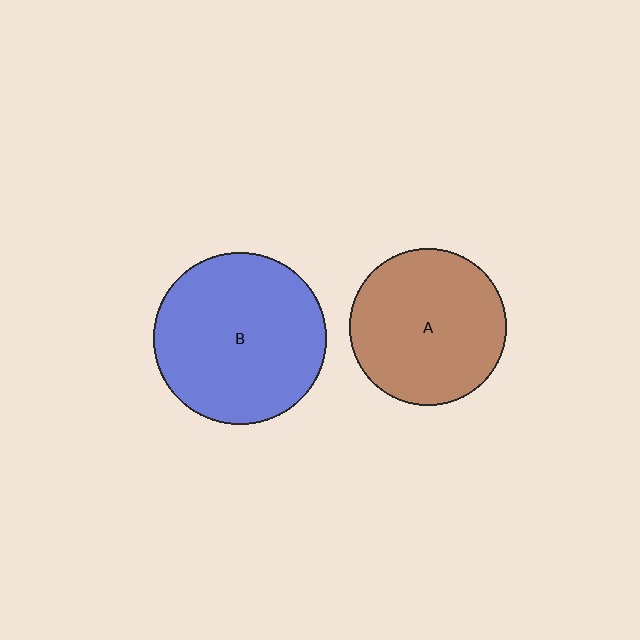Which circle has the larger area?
Circle B (blue).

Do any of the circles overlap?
No, none of the circles overlap.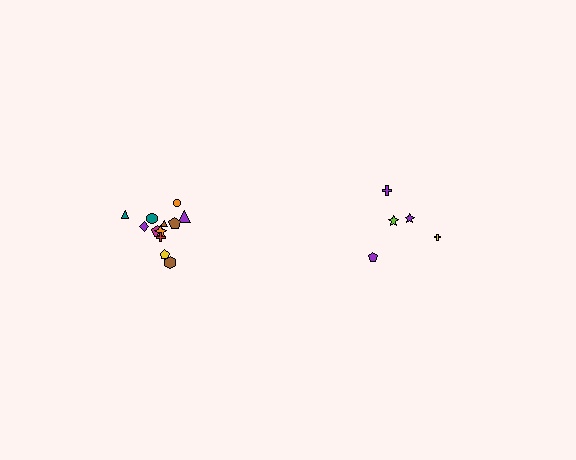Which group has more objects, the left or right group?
The left group.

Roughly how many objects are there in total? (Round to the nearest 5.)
Roughly 15 objects in total.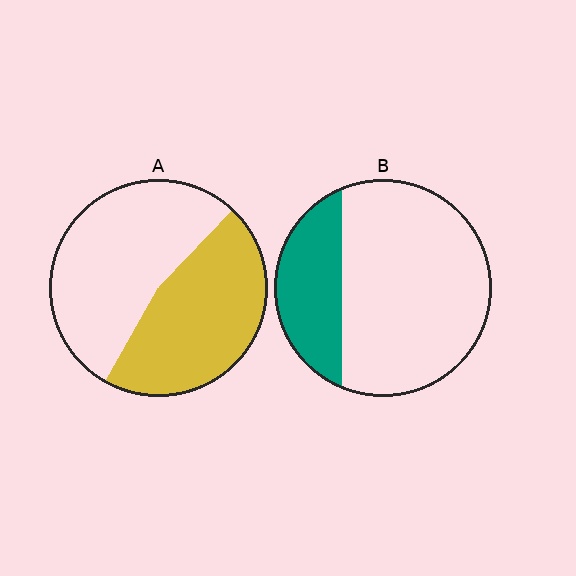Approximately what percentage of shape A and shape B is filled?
A is approximately 45% and B is approximately 25%.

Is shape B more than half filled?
No.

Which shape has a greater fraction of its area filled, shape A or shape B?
Shape A.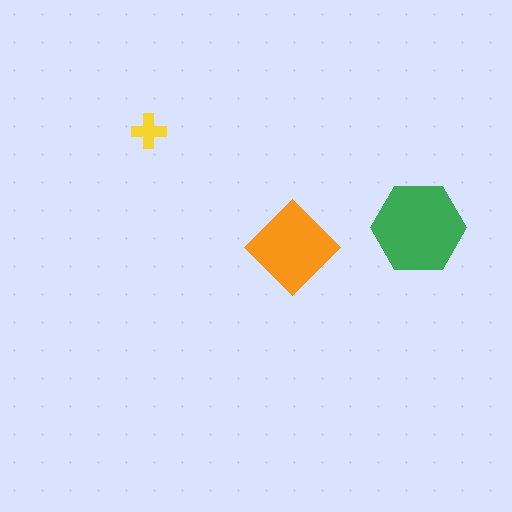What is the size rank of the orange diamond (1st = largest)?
2nd.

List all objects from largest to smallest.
The green hexagon, the orange diamond, the yellow cross.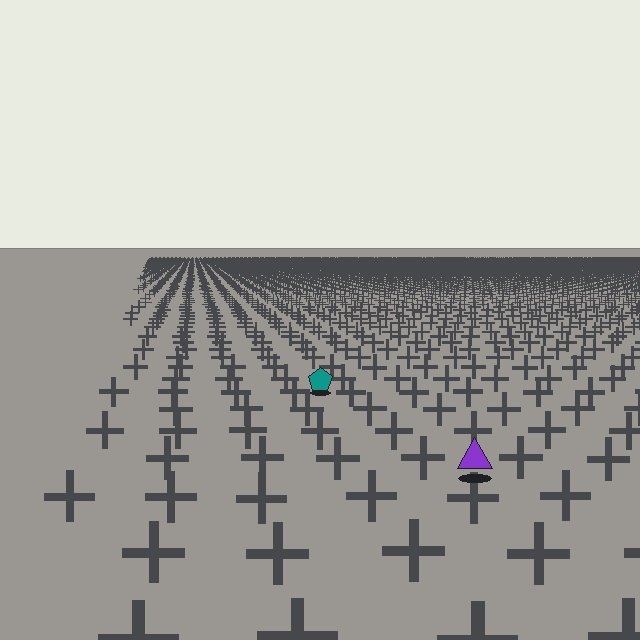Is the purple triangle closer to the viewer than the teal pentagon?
Yes. The purple triangle is closer — you can tell from the texture gradient: the ground texture is coarser near it.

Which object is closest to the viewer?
The purple triangle is closest. The texture marks near it are larger and more spread out.